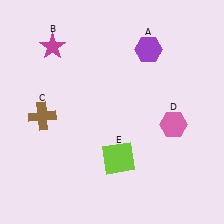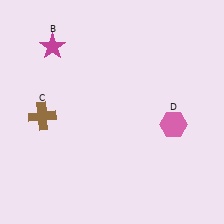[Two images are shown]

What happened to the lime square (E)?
The lime square (E) was removed in Image 2. It was in the bottom-right area of Image 1.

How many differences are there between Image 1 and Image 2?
There are 2 differences between the two images.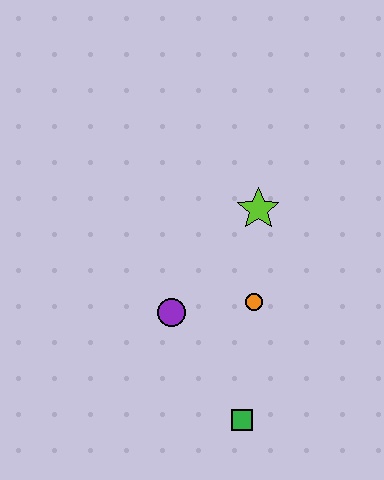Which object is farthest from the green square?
The lime star is farthest from the green square.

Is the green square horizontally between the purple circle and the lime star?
Yes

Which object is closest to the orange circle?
The purple circle is closest to the orange circle.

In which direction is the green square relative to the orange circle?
The green square is below the orange circle.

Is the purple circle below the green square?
No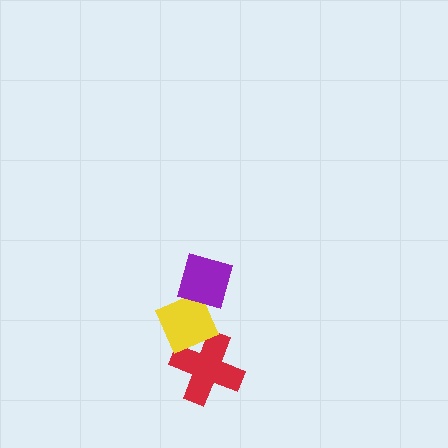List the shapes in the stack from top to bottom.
From top to bottom: the purple diamond, the yellow diamond, the red cross.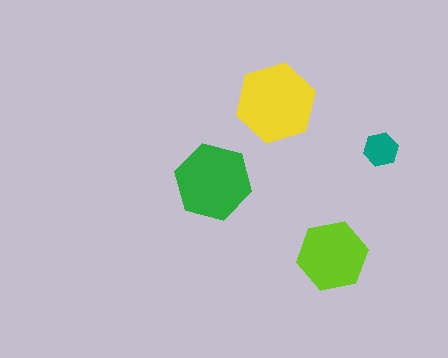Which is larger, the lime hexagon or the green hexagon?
The green one.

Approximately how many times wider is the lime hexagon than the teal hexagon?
About 2 times wider.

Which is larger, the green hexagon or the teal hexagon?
The green one.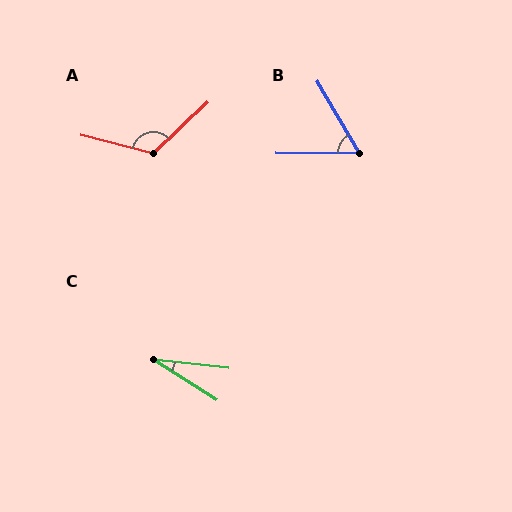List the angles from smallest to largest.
C (26°), B (59°), A (122°).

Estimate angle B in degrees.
Approximately 59 degrees.